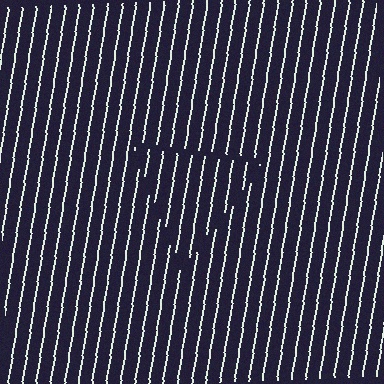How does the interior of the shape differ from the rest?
The interior of the shape contains the same grating, shifted by half a period — the contour is defined by the phase discontinuity where line-ends from the inner and outer gratings abut.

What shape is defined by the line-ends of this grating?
An illusory triangle. The interior of the shape contains the same grating, shifted by half a period — the contour is defined by the phase discontinuity where line-ends from the inner and outer gratings abut.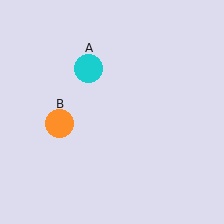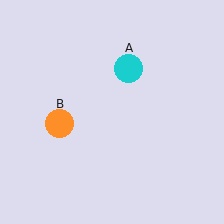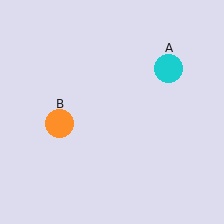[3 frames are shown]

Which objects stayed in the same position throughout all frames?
Orange circle (object B) remained stationary.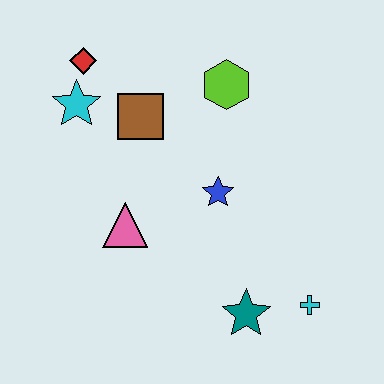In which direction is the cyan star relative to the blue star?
The cyan star is to the left of the blue star.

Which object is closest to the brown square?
The cyan star is closest to the brown square.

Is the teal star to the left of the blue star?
No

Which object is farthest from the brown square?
The cyan cross is farthest from the brown square.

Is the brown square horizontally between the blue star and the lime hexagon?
No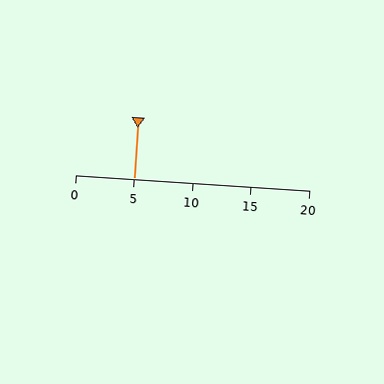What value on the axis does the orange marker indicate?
The marker indicates approximately 5.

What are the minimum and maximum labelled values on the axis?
The axis runs from 0 to 20.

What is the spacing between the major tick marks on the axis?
The major ticks are spaced 5 apart.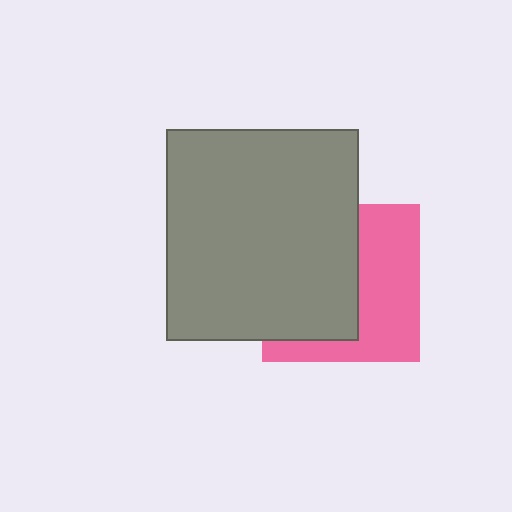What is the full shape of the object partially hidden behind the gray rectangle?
The partially hidden object is a pink square.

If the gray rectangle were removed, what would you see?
You would see the complete pink square.